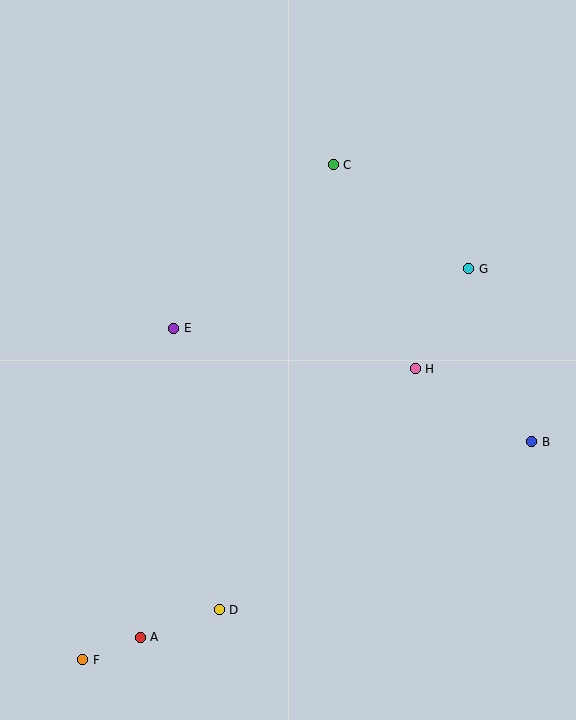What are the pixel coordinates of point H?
Point H is at (415, 369).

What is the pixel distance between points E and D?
The distance between E and D is 285 pixels.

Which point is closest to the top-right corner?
Point G is closest to the top-right corner.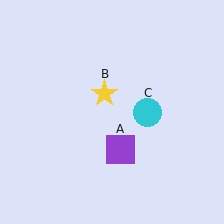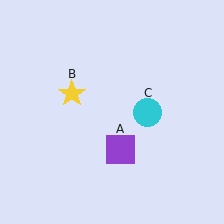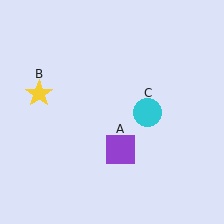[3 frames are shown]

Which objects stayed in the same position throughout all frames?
Purple square (object A) and cyan circle (object C) remained stationary.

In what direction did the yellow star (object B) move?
The yellow star (object B) moved left.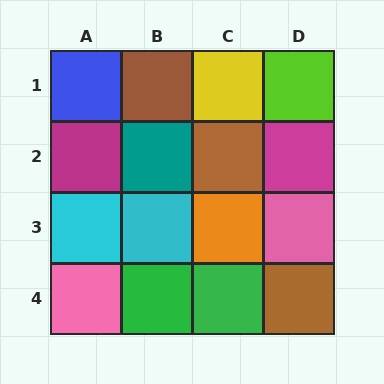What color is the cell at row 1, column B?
Brown.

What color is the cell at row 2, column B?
Teal.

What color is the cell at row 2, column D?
Magenta.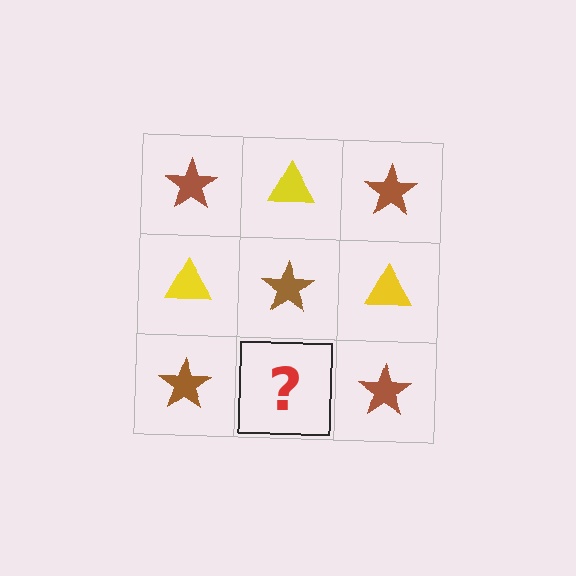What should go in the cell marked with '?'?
The missing cell should contain a yellow triangle.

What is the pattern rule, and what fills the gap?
The rule is that it alternates brown star and yellow triangle in a checkerboard pattern. The gap should be filled with a yellow triangle.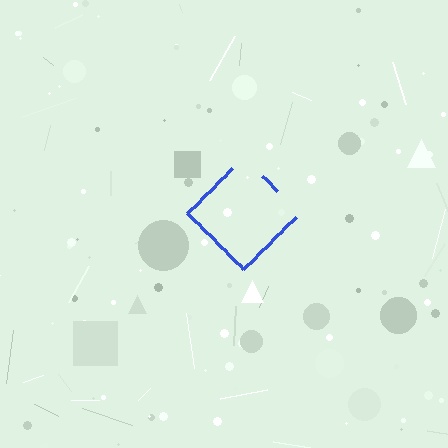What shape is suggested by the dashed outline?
The dashed outline suggests a diamond.